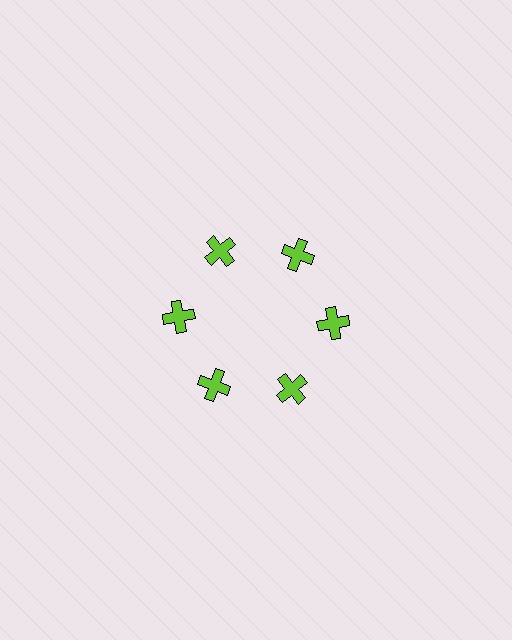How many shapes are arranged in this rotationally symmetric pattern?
There are 6 shapes, arranged in 6 groups of 1.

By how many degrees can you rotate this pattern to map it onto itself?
The pattern maps onto itself every 60 degrees of rotation.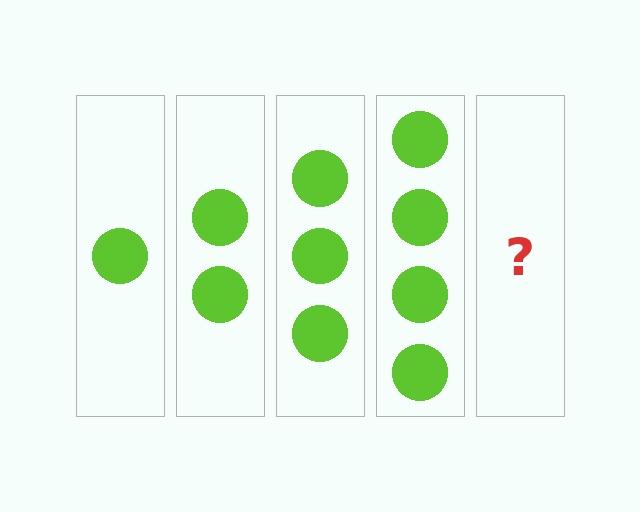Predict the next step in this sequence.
The next step is 5 circles.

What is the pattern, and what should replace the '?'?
The pattern is that each step adds one more circle. The '?' should be 5 circles.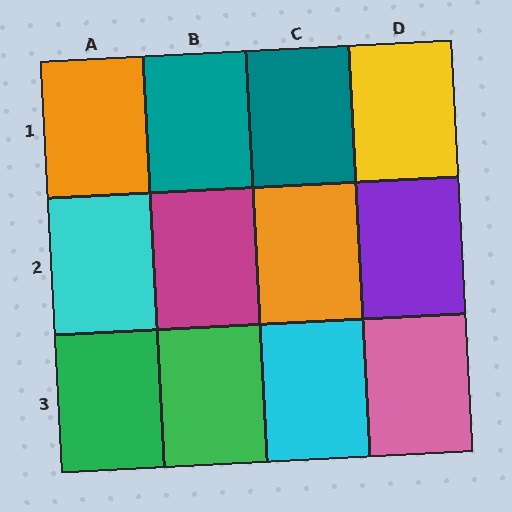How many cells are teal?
2 cells are teal.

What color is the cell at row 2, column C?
Orange.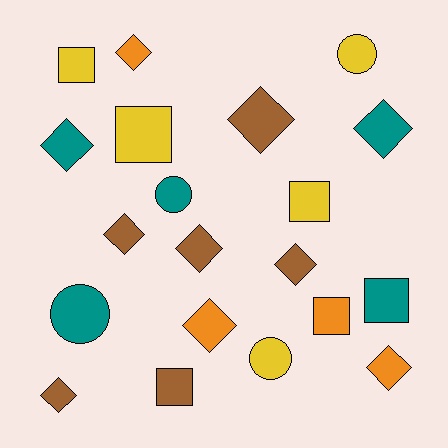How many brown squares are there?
There is 1 brown square.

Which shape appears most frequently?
Diamond, with 10 objects.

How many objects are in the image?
There are 20 objects.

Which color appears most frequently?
Brown, with 6 objects.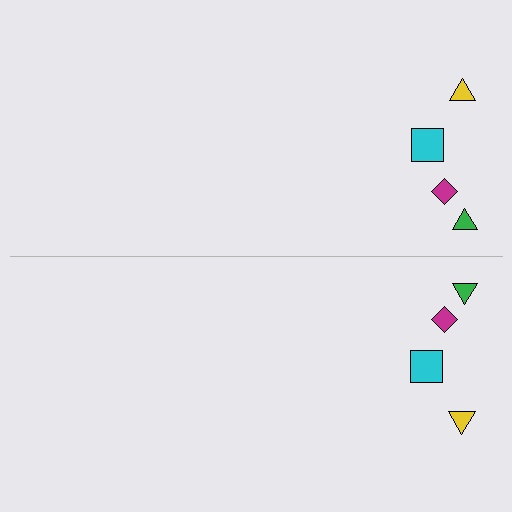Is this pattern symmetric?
Yes, this pattern has bilateral (reflection) symmetry.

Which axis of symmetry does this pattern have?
The pattern has a horizontal axis of symmetry running through the center of the image.